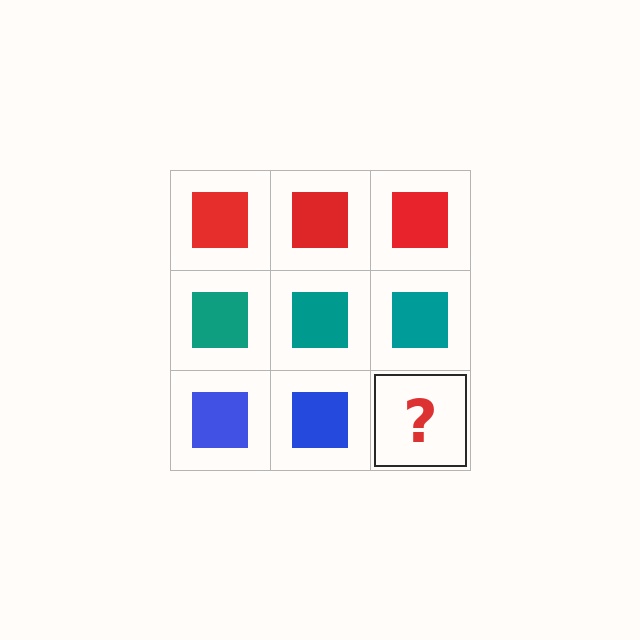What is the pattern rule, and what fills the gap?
The rule is that each row has a consistent color. The gap should be filled with a blue square.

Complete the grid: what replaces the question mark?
The question mark should be replaced with a blue square.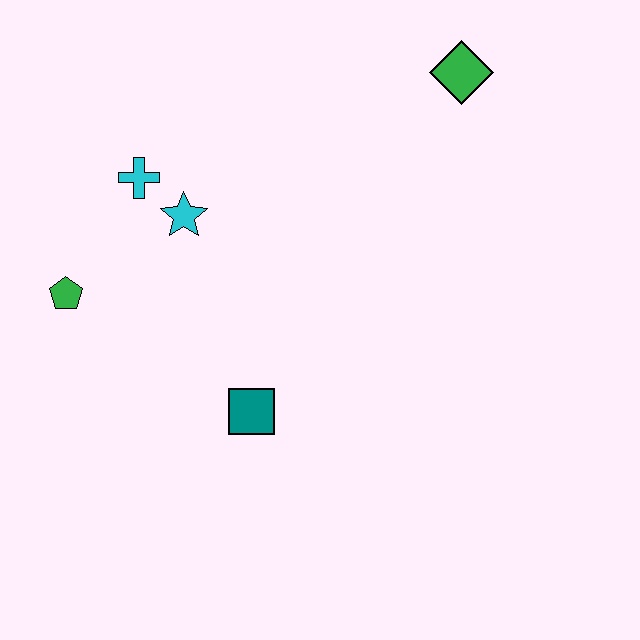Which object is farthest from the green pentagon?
The green diamond is farthest from the green pentagon.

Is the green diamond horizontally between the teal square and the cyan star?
No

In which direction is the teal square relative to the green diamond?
The teal square is below the green diamond.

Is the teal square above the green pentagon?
No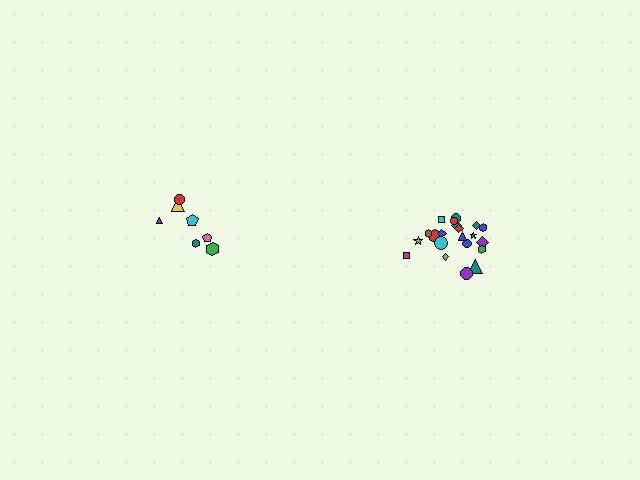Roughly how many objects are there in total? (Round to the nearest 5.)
Roughly 30 objects in total.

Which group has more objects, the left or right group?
The right group.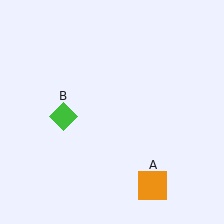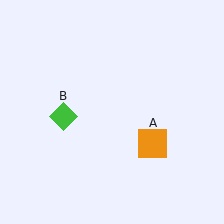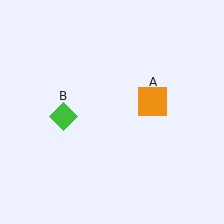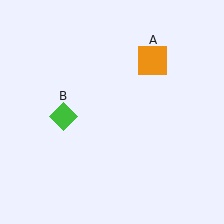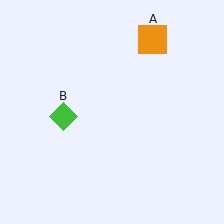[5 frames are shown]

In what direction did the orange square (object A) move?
The orange square (object A) moved up.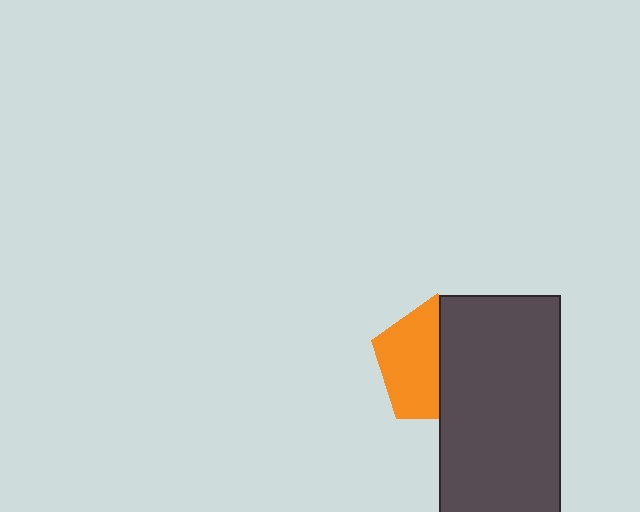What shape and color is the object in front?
The object in front is a dark gray rectangle.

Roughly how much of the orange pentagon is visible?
About half of it is visible (roughly 53%).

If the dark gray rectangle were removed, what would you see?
You would see the complete orange pentagon.